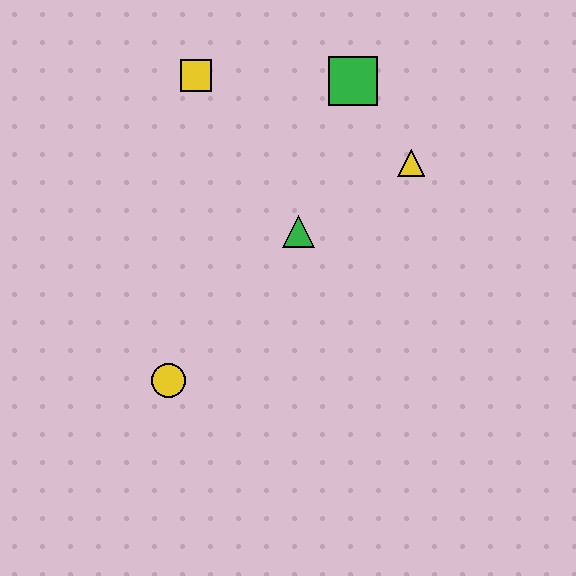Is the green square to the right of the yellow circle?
Yes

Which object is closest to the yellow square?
The green square is closest to the yellow square.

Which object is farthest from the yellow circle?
The green square is farthest from the yellow circle.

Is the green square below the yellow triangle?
No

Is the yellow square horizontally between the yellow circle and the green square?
Yes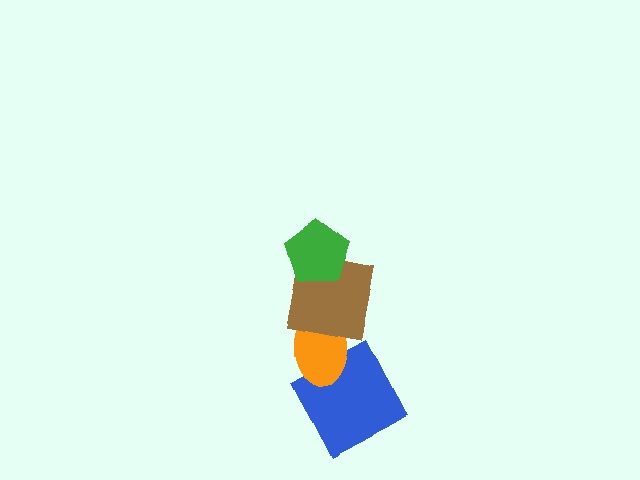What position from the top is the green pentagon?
The green pentagon is 1st from the top.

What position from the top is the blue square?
The blue square is 4th from the top.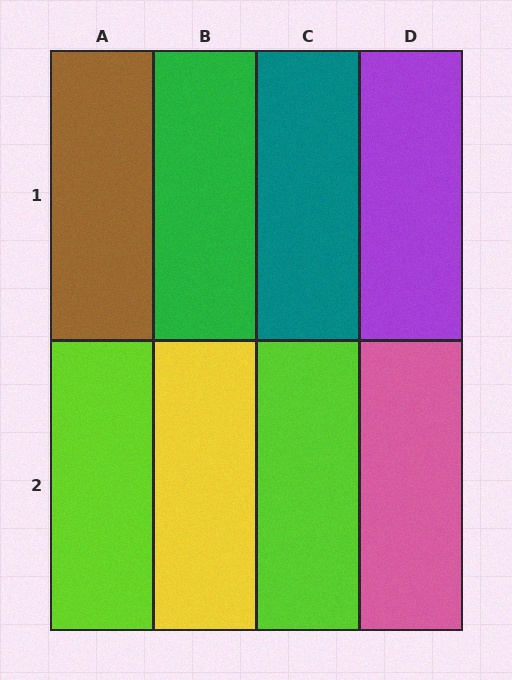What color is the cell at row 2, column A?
Lime.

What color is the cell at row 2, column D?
Pink.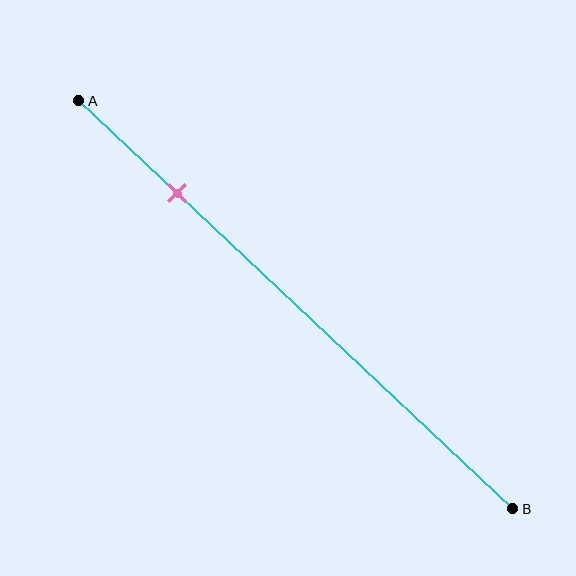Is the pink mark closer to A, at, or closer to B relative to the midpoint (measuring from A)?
The pink mark is closer to point A than the midpoint of segment AB.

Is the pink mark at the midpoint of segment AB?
No, the mark is at about 25% from A, not at the 50% midpoint.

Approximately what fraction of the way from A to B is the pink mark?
The pink mark is approximately 25% of the way from A to B.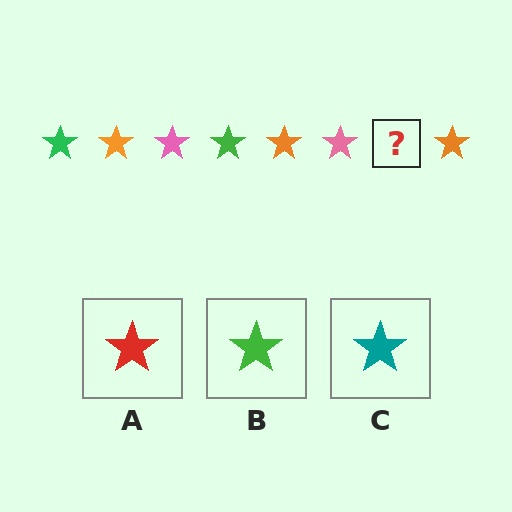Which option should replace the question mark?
Option B.